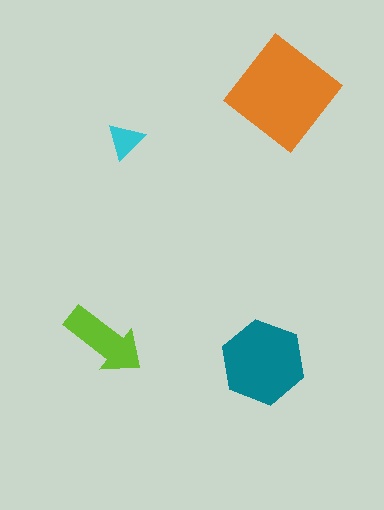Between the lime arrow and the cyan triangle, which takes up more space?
The lime arrow.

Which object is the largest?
The orange diamond.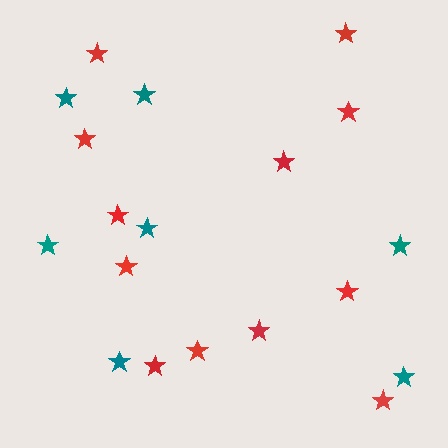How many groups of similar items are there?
There are 2 groups: one group of teal stars (7) and one group of red stars (12).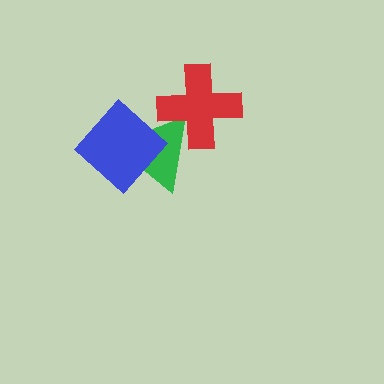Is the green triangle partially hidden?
Yes, it is partially covered by another shape.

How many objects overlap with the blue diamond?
1 object overlaps with the blue diamond.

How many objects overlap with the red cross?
1 object overlaps with the red cross.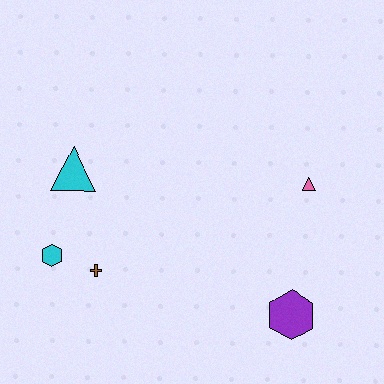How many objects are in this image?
There are 5 objects.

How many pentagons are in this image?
There are no pentagons.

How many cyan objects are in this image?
There are 2 cyan objects.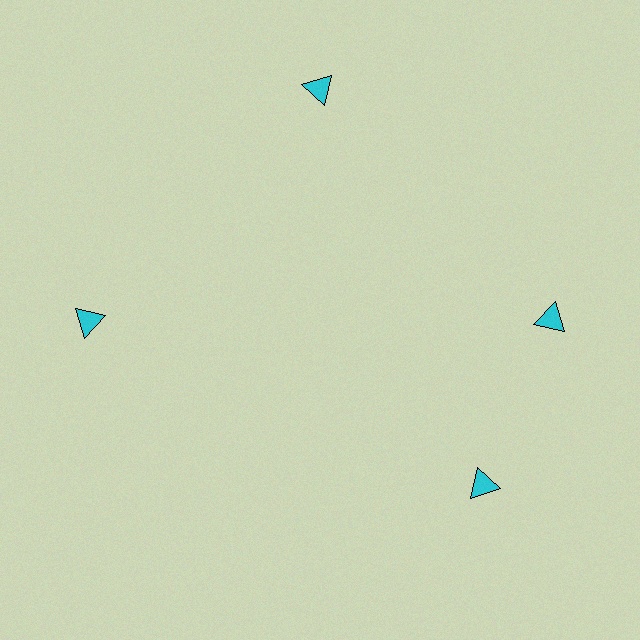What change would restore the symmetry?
The symmetry would be restored by rotating it back into even spacing with its neighbors so that all 4 triangles sit at equal angles and equal distance from the center.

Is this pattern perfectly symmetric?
No. The 4 cyan triangles are arranged in a ring, but one element near the 6 o'clock position is rotated out of alignment along the ring, breaking the 4-fold rotational symmetry.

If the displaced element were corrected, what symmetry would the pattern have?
It would have 4-fold rotational symmetry — the pattern would map onto itself every 90 degrees.